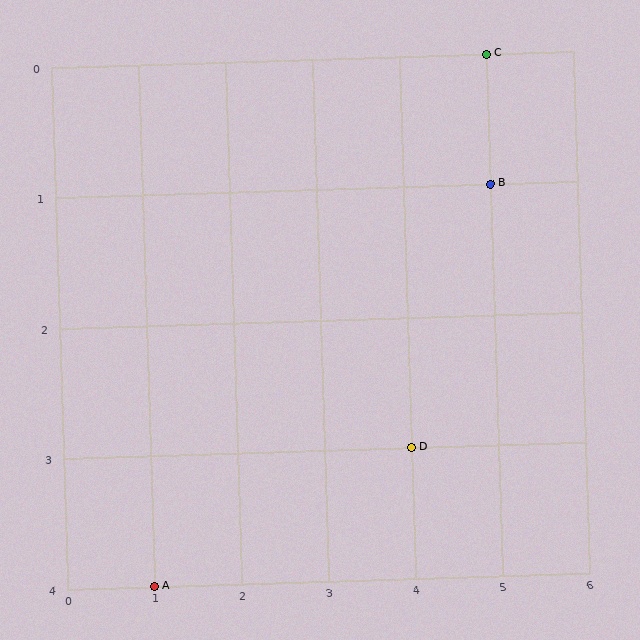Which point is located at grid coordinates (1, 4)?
Point A is at (1, 4).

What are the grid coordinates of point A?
Point A is at grid coordinates (1, 4).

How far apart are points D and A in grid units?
Points D and A are 3 columns and 1 row apart (about 3.2 grid units diagonally).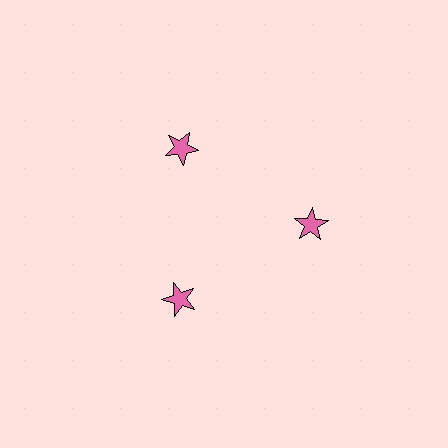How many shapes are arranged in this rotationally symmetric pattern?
There are 3 shapes, arranged in 3 groups of 1.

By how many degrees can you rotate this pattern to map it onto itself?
The pattern maps onto itself every 120 degrees of rotation.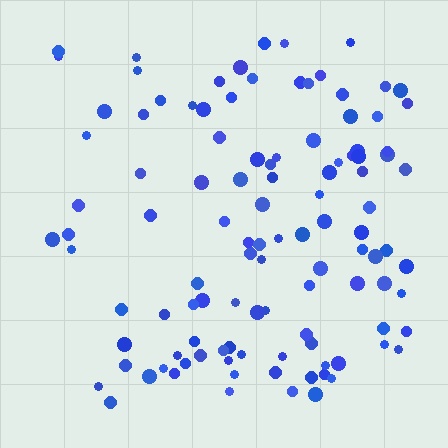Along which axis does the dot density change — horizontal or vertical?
Horizontal.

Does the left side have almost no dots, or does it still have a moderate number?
Still a moderate number, just noticeably fewer than the right.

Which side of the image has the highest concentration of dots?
The right.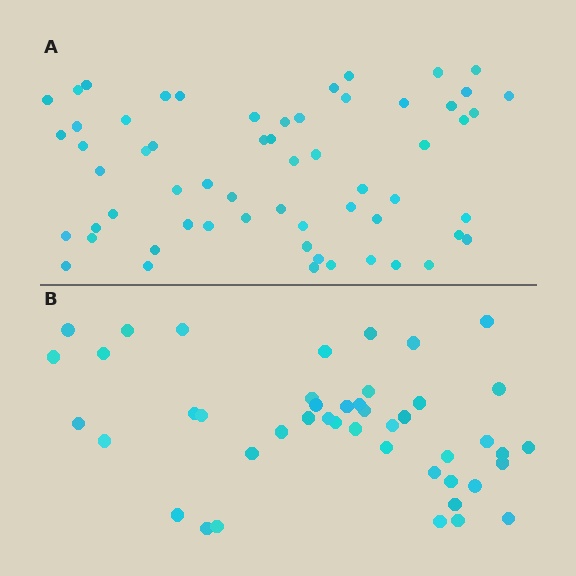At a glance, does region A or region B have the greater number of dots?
Region A (the top region) has more dots.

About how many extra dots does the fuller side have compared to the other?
Region A has approximately 15 more dots than region B.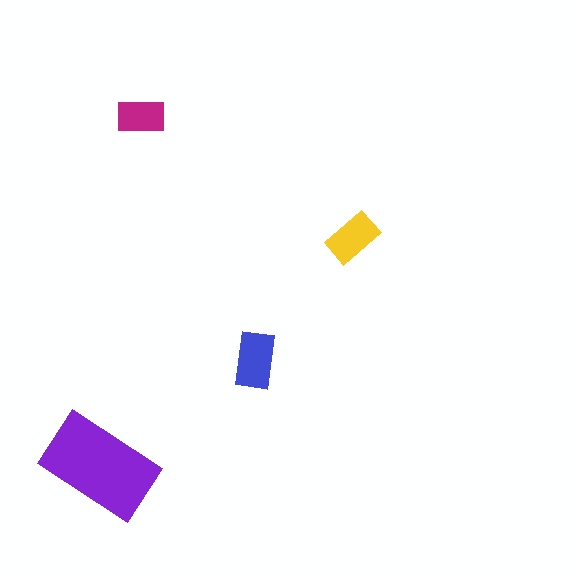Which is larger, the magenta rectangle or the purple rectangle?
The purple one.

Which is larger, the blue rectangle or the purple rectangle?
The purple one.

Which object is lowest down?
The purple rectangle is bottommost.